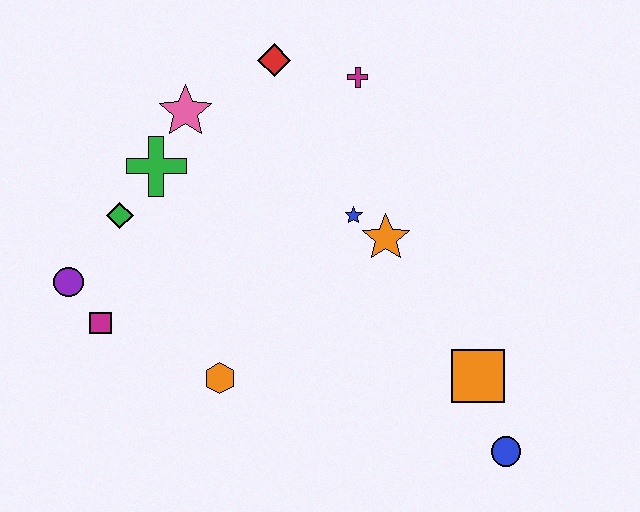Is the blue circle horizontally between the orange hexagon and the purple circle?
No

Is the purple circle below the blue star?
Yes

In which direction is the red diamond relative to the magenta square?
The red diamond is above the magenta square.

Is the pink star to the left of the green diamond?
No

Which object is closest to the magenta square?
The purple circle is closest to the magenta square.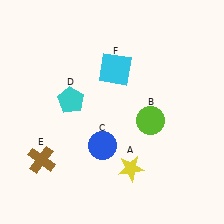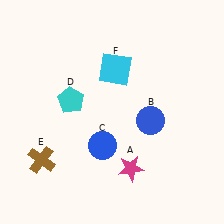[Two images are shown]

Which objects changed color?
A changed from yellow to magenta. B changed from lime to blue.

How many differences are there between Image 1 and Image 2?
There are 2 differences between the two images.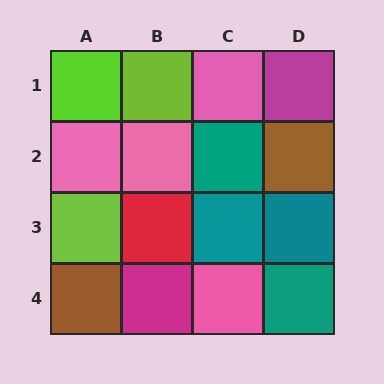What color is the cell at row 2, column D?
Brown.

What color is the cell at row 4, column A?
Brown.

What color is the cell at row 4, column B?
Magenta.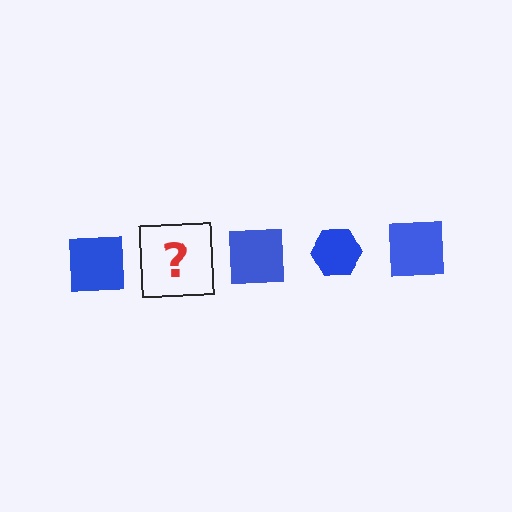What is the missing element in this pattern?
The missing element is a blue hexagon.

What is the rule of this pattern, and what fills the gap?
The rule is that the pattern cycles through square, hexagon shapes in blue. The gap should be filled with a blue hexagon.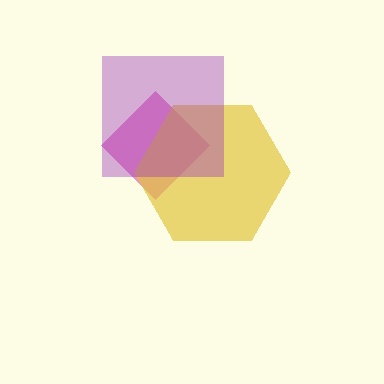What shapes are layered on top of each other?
The layered shapes are: a magenta diamond, a yellow hexagon, a purple square.